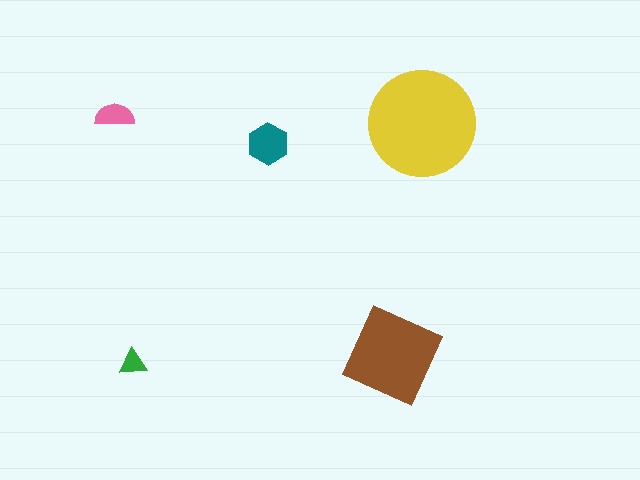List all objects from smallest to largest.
The green triangle, the pink semicircle, the teal hexagon, the brown diamond, the yellow circle.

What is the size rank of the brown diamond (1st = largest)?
2nd.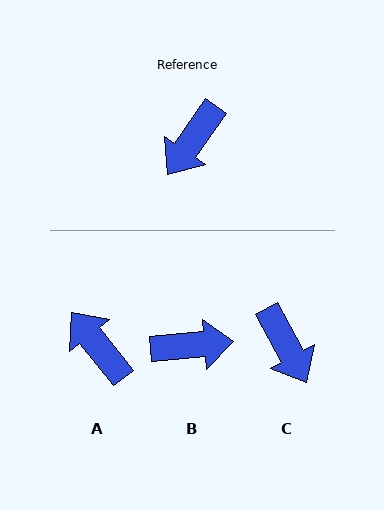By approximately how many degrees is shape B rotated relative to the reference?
Approximately 130 degrees counter-clockwise.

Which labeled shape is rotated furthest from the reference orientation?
B, about 130 degrees away.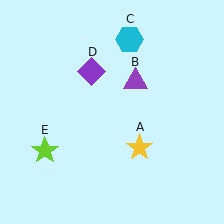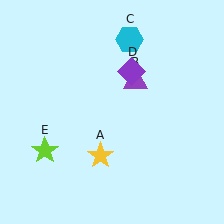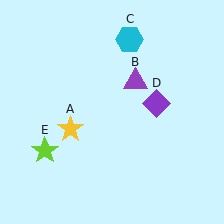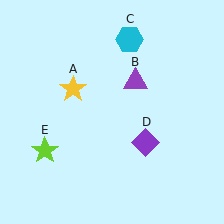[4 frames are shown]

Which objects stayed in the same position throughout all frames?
Purple triangle (object B) and cyan hexagon (object C) and lime star (object E) remained stationary.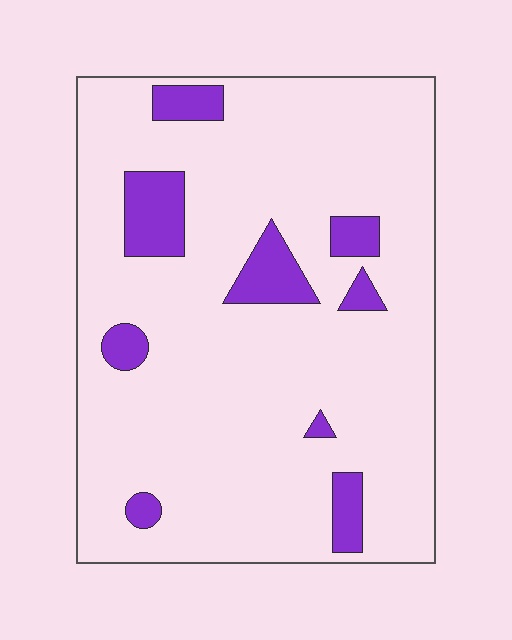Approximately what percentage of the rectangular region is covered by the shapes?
Approximately 10%.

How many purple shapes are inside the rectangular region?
9.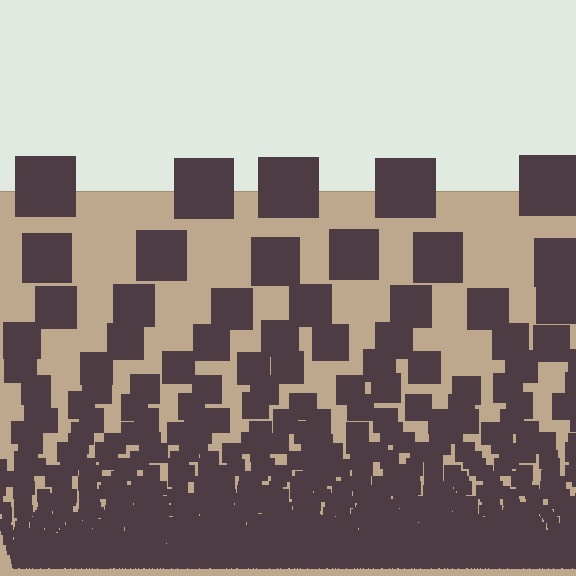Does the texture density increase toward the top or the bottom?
Density increases toward the bottom.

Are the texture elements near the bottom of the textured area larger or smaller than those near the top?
Smaller. The gradient is inverted — elements near the bottom are smaller and denser.